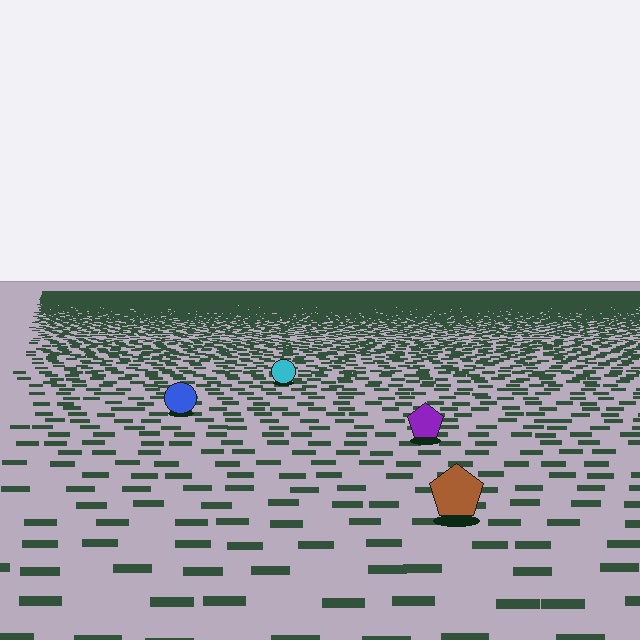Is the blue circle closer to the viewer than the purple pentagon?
No. The purple pentagon is closer — you can tell from the texture gradient: the ground texture is coarser near it.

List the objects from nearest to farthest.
From nearest to farthest: the brown pentagon, the purple pentagon, the blue circle, the cyan circle.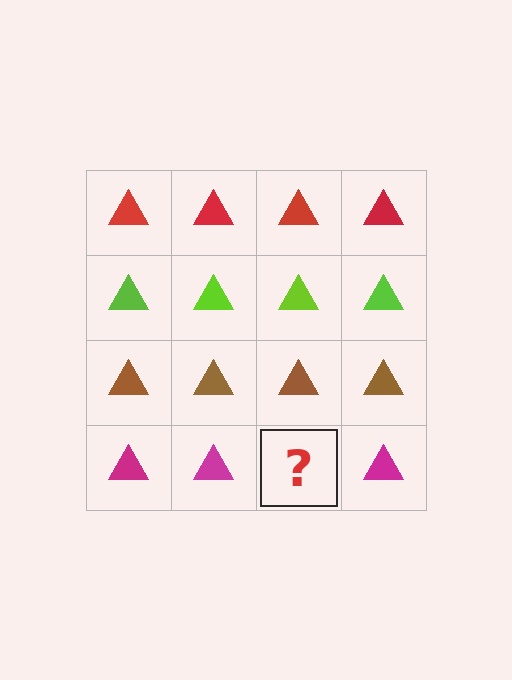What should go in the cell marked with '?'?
The missing cell should contain a magenta triangle.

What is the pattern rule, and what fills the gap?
The rule is that each row has a consistent color. The gap should be filled with a magenta triangle.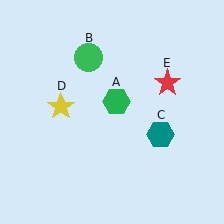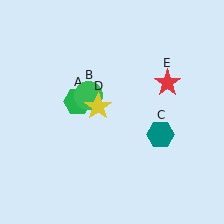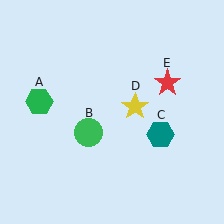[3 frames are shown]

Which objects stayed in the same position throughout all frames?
Teal hexagon (object C) and red star (object E) remained stationary.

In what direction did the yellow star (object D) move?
The yellow star (object D) moved right.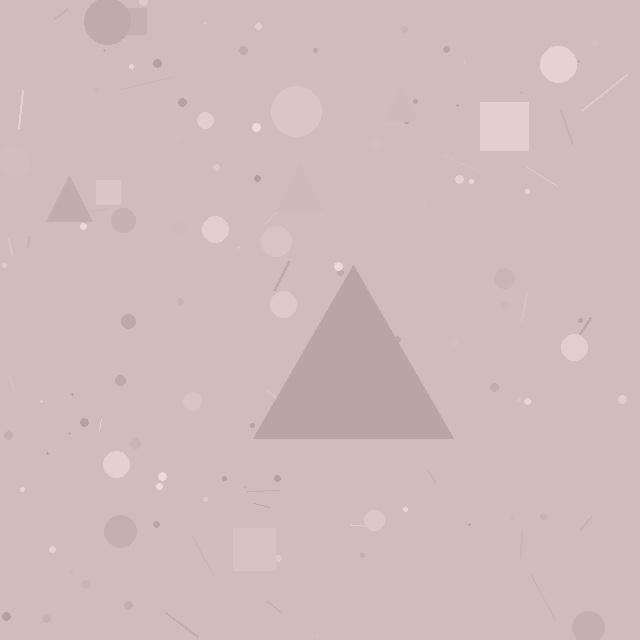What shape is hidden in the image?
A triangle is hidden in the image.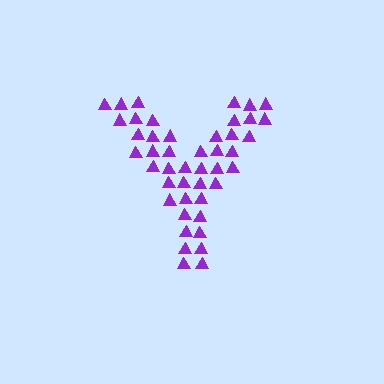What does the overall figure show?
The overall figure shows the letter Y.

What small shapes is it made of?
It is made of small triangles.